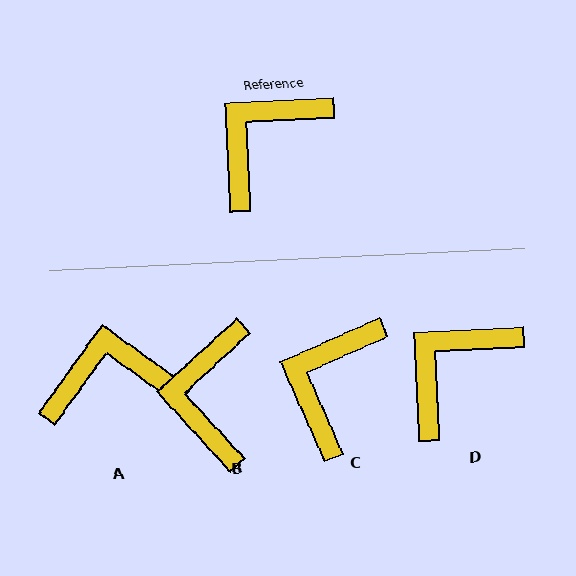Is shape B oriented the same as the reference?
No, it is off by about 40 degrees.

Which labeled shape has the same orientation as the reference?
D.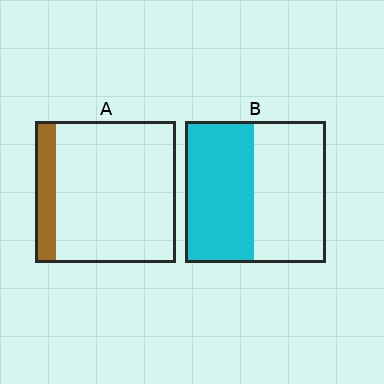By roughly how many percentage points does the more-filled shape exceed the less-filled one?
By roughly 35 percentage points (B over A).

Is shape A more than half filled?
No.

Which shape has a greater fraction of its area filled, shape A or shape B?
Shape B.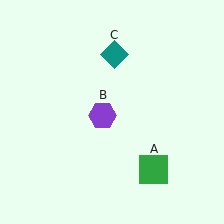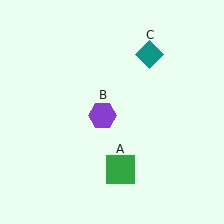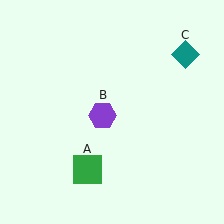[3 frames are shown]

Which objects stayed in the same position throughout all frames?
Purple hexagon (object B) remained stationary.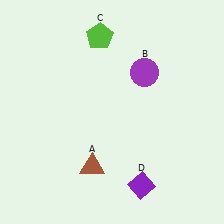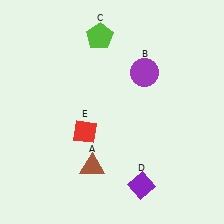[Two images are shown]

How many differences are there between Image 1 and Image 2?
There is 1 difference between the two images.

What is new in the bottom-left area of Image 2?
A red diamond (E) was added in the bottom-left area of Image 2.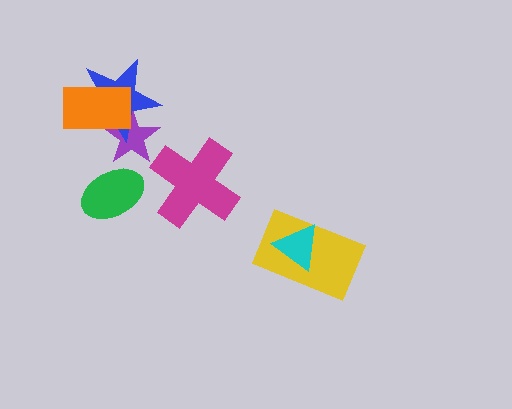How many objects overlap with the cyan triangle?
1 object overlaps with the cyan triangle.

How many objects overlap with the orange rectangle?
2 objects overlap with the orange rectangle.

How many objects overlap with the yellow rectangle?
1 object overlaps with the yellow rectangle.